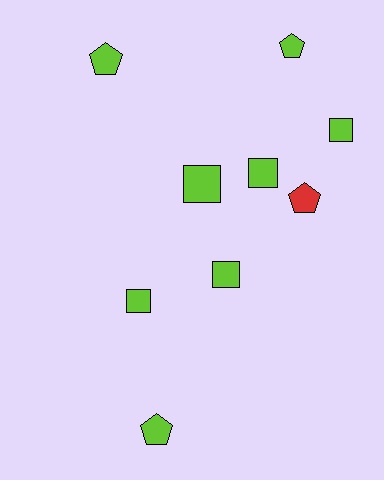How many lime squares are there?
There are 5 lime squares.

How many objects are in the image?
There are 9 objects.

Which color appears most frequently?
Lime, with 8 objects.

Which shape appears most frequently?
Square, with 5 objects.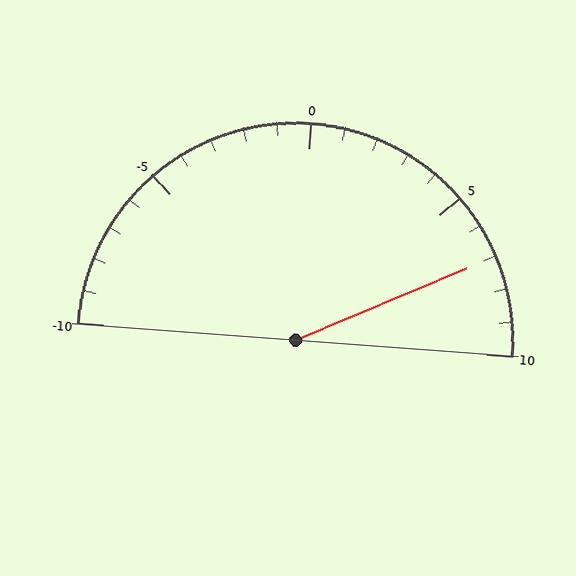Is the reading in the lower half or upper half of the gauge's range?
The reading is in the upper half of the range (-10 to 10).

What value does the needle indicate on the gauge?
The needle indicates approximately 7.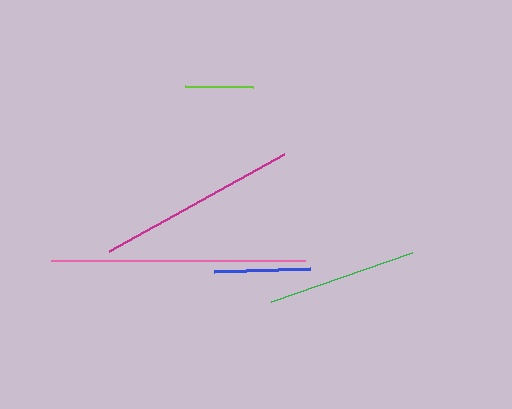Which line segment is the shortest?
The lime line is the shortest at approximately 67 pixels.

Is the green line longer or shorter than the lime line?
The green line is longer than the lime line.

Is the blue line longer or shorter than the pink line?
The pink line is longer than the blue line.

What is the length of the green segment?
The green segment is approximately 150 pixels long.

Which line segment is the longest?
The pink line is the longest at approximately 254 pixels.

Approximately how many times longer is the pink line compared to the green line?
The pink line is approximately 1.7 times the length of the green line.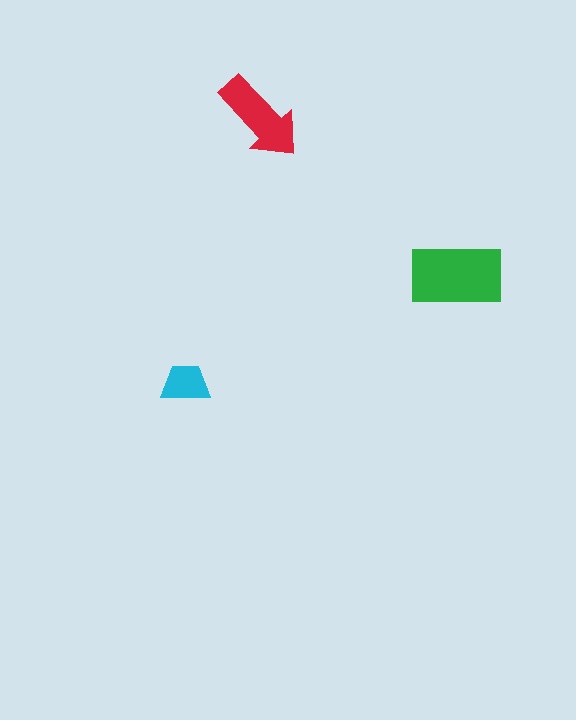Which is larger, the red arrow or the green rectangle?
The green rectangle.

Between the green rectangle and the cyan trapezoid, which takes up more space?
The green rectangle.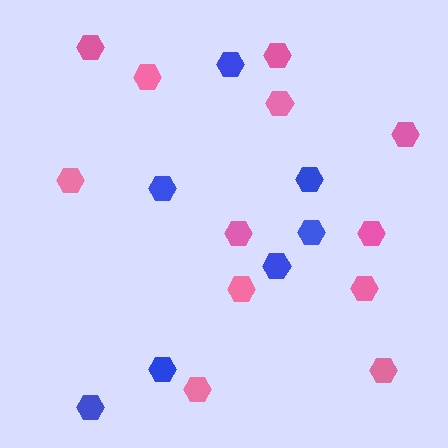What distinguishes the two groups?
There are 2 groups: one group of pink hexagons (12) and one group of blue hexagons (7).